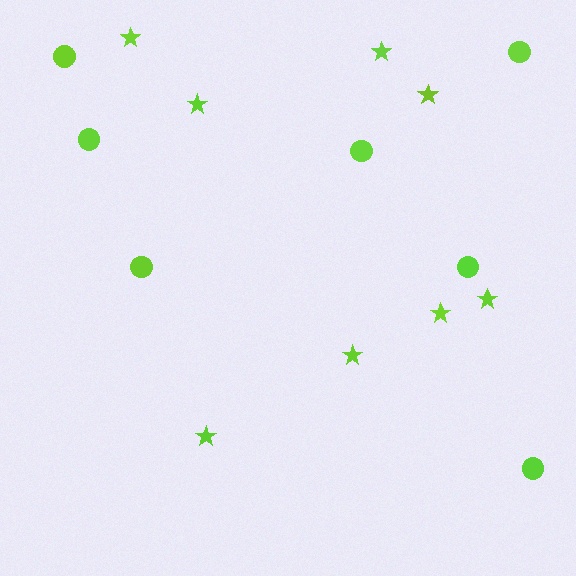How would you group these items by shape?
There are 2 groups: one group of circles (7) and one group of stars (8).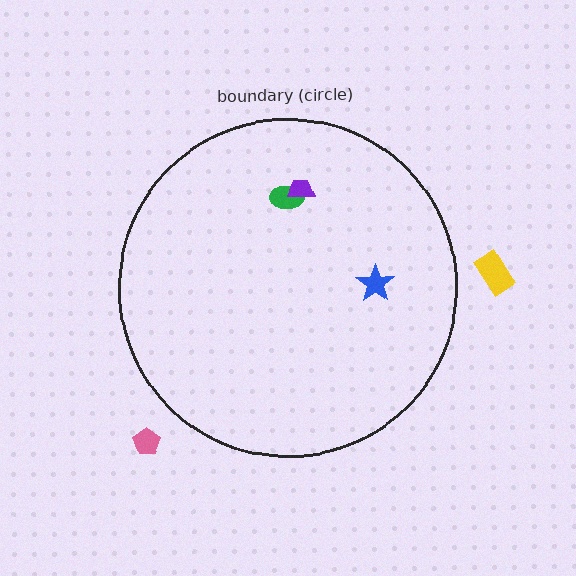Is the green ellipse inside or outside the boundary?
Inside.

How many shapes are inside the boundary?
3 inside, 2 outside.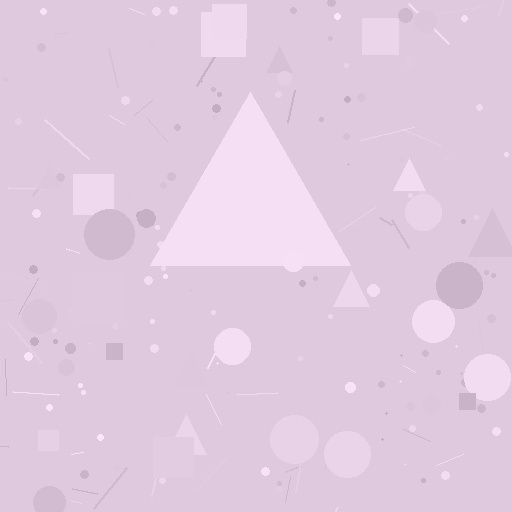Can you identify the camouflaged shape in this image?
The camouflaged shape is a triangle.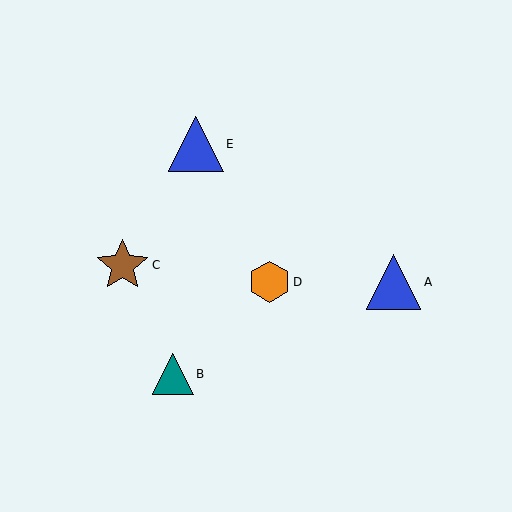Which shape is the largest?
The blue triangle (labeled E) is the largest.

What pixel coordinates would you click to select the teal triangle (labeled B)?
Click at (173, 374) to select the teal triangle B.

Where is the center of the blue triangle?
The center of the blue triangle is at (196, 144).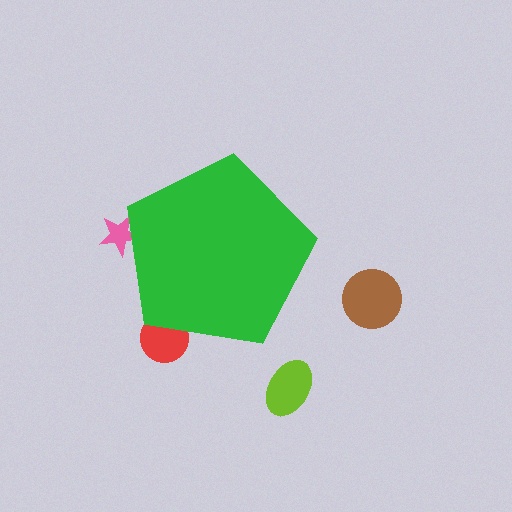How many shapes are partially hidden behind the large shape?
2 shapes are partially hidden.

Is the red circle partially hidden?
Yes, the red circle is partially hidden behind the green pentagon.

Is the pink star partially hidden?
Yes, the pink star is partially hidden behind the green pentagon.